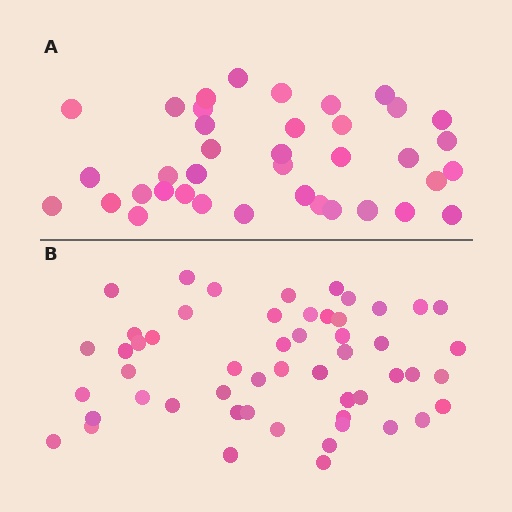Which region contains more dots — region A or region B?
Region B (the bottom region) has more dots.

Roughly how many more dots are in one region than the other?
Region B has approximately 15 more dots than region A.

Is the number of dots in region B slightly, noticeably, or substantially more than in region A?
Region B has noticeably more, but not dramatically so. The ratio is roughly 1.4 to 1.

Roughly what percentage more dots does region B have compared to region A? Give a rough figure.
About 40% more.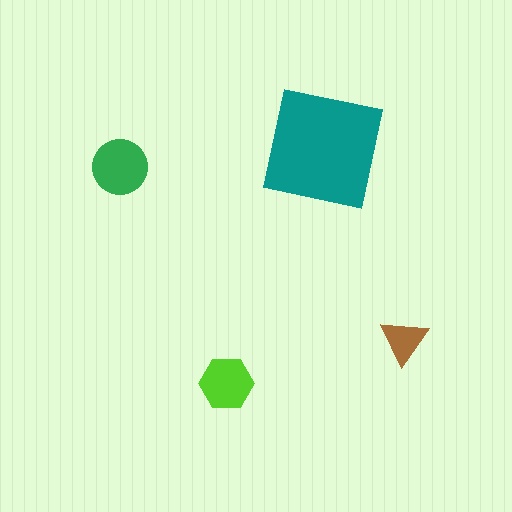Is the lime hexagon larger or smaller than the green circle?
Smaller.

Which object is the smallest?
The brown triangle.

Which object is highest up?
The teal square is topmost.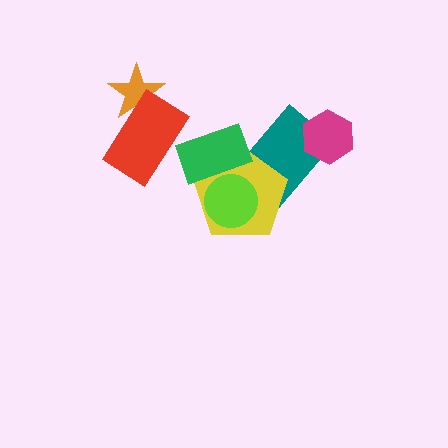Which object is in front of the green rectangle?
The lime circle is in front of the green rectangle.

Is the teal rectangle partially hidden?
Yes, it is partially covered by another shape.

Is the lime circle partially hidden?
No, no other shape covers it.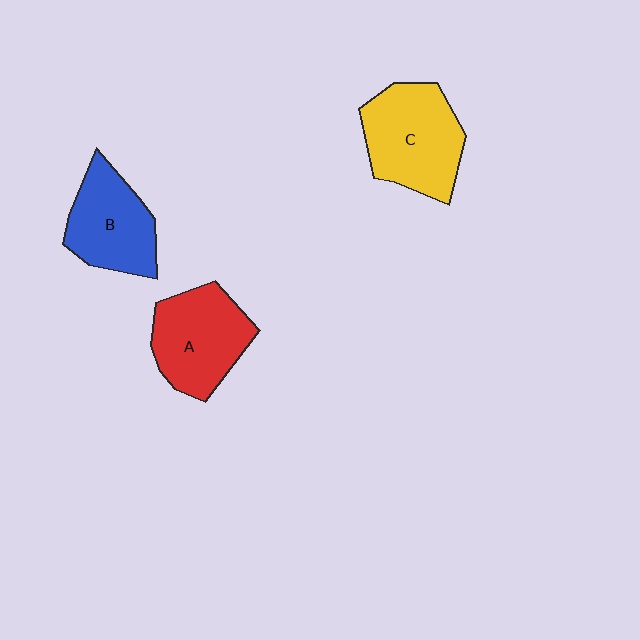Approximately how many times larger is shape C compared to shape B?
Approximately 1.2 times.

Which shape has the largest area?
Shape C (yellow).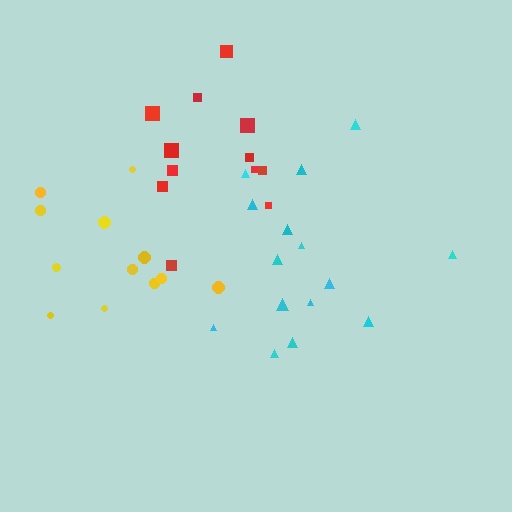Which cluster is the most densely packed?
Red.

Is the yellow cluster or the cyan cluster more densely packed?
Cyan.